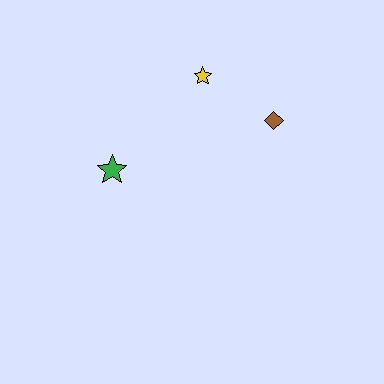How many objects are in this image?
There are 3 objects.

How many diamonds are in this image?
There is 1 diamond.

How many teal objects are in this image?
There are no teal objects.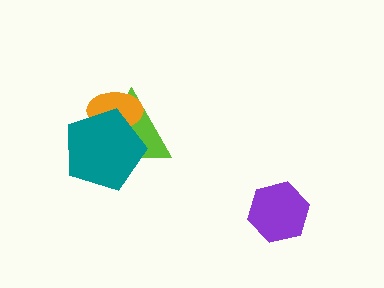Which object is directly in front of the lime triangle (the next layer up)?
The orange ellipse is directly in front of the lime triangle.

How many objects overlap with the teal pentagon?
2 objects overlap with the teal pentagon.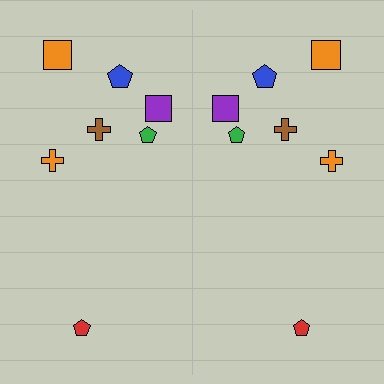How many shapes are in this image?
There are 14 shapes in this image.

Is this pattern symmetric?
Yes, this pattern has bilateral (reflection) symmetry.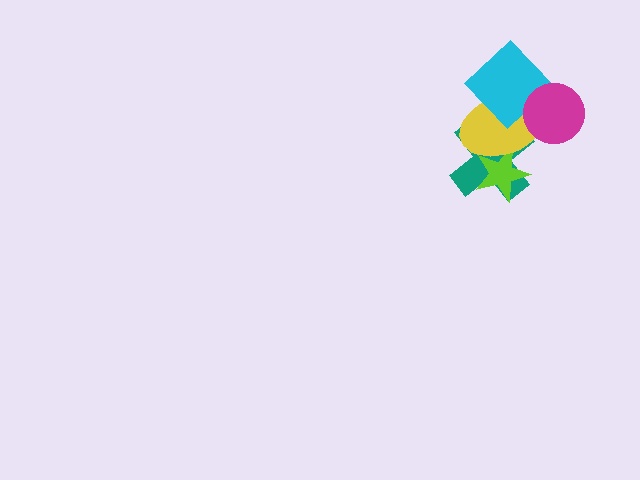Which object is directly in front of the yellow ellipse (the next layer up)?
The cyan diamond is directly in front of the yellow ellipse.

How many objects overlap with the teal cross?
3 objects overlap with the teal cross.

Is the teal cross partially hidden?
Yes, it is partially covered by another shape.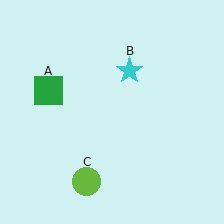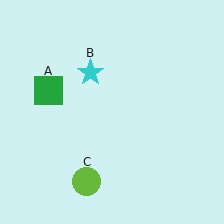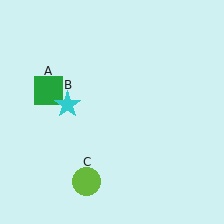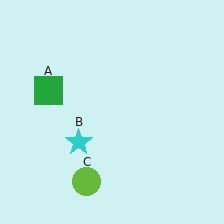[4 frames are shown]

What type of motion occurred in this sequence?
The cyan star (object B) rotated counterclockwise around the center of the scene.